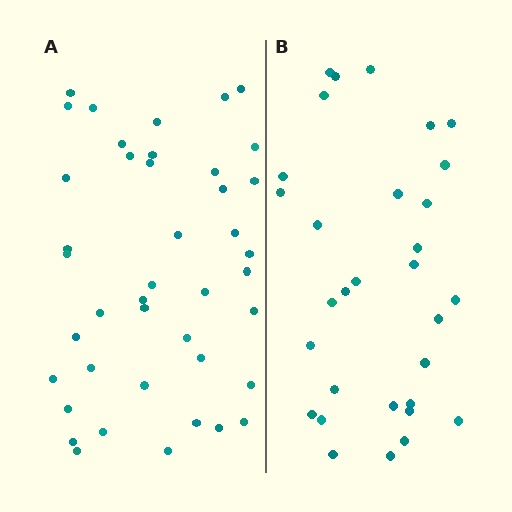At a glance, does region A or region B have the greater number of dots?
Region A (the left region) has more dots.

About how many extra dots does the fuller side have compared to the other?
Region A has roughly 12 or so more dots than region B.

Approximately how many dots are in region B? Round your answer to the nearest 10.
About 30 dots. (The exact count is 31, which rounds to 30.)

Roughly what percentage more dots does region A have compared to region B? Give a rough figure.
About 35% more.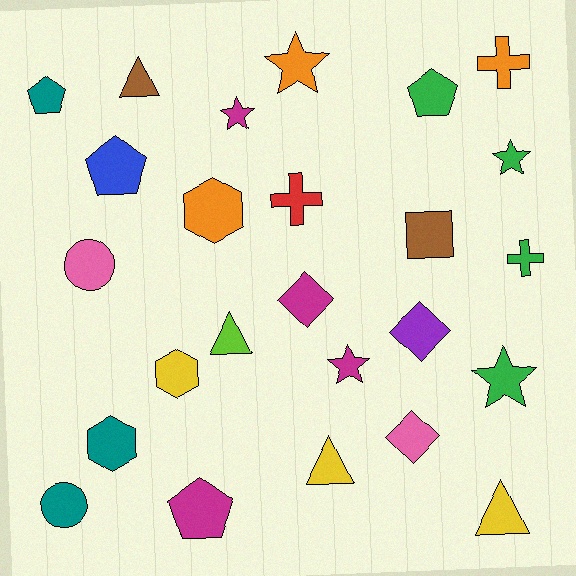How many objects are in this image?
There are 25 objects.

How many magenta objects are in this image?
There are 4 magenta objects.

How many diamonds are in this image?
There are 3 diamonds.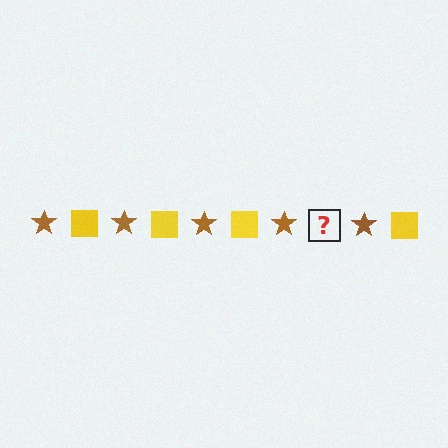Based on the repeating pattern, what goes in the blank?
The blank should be a yellow square.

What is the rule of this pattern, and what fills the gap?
The rule is that the pattern alternates between brown star and yellow square. The gap should be filled with a yellow square.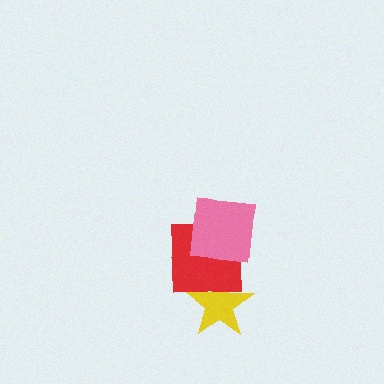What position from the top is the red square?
The red square is 2nd from the top.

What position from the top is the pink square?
The pink square is 1st from the top.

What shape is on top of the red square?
The pink square is on top of the red square.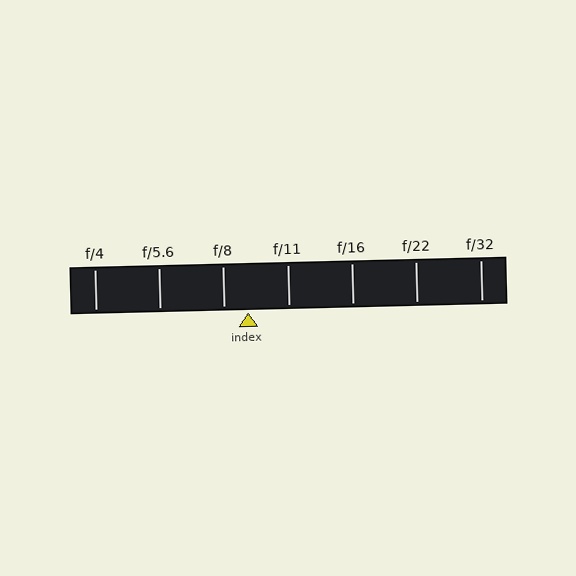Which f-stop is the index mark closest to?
The index mark is closest to f/8.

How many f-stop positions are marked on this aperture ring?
There are 7 f-stop positions marked.